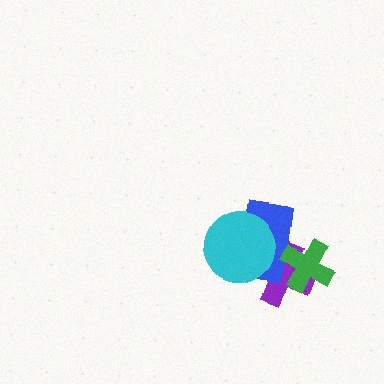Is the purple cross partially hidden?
Yes, it is partially covered by another shape.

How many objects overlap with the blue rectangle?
3 objects overlap with the blue rectangle.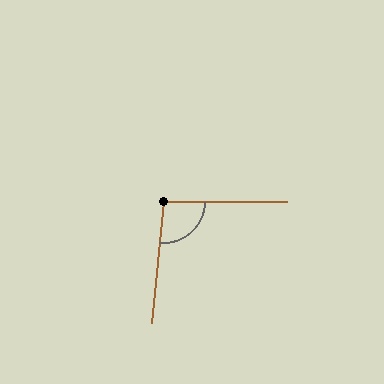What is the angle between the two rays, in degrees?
Approximately 95 degrees.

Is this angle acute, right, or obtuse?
It is obtuse.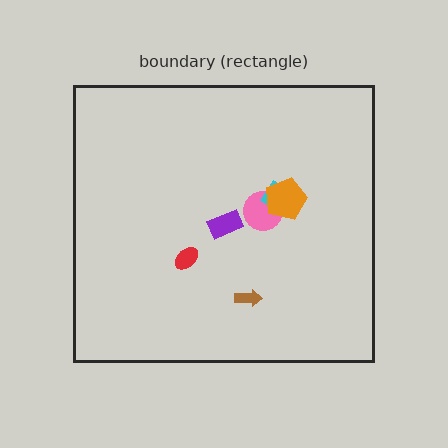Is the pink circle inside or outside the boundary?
Inside.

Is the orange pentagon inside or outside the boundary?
Inside.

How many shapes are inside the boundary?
6 inside, 0 outside.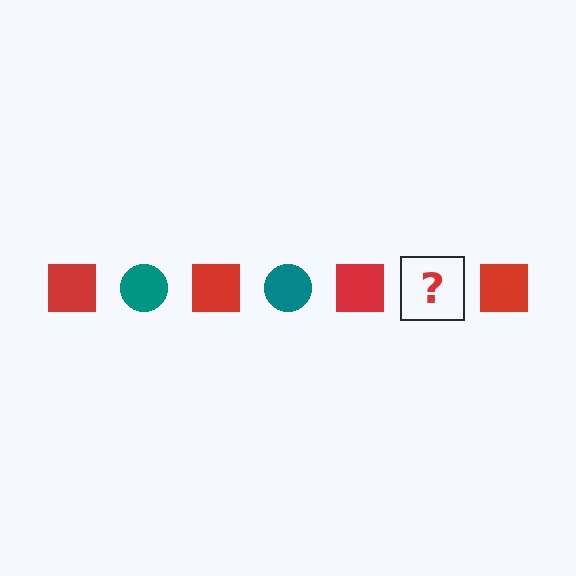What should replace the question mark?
The question mark should be replaced with a teal circle.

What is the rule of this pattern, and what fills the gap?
The rule is that the pattern alternates between red square and teal circle. The gap should be filled with a teal circle.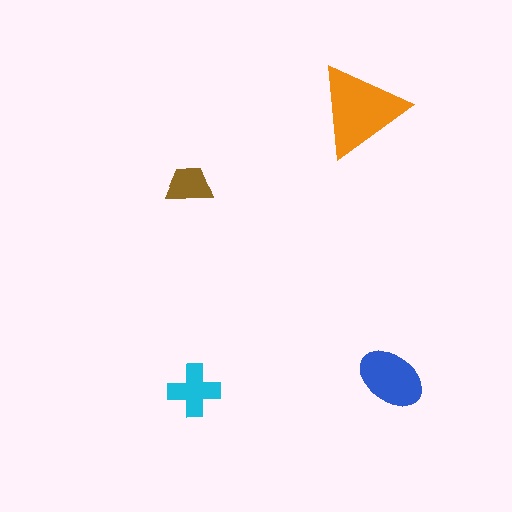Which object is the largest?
The orange triangle.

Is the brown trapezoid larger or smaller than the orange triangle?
Smaller.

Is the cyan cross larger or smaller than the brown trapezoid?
Larger.